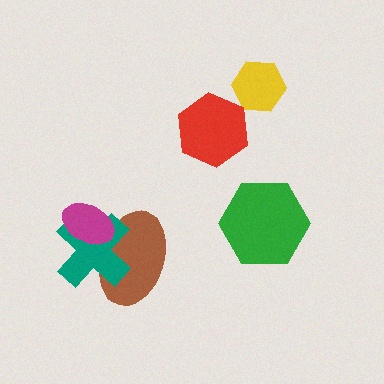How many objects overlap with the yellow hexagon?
0 objects overlap with the yellow hexagon.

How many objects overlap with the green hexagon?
0 objects overlap with the green hexagon.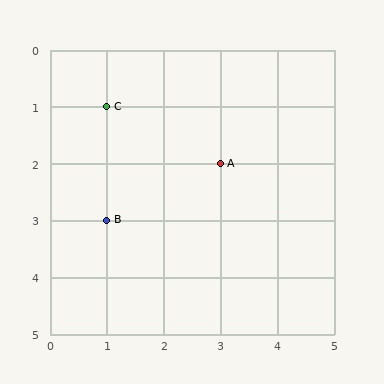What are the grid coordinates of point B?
Point B is at grid coordinates (1, 3).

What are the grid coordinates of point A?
Point A is at grid coordinates (3, 2).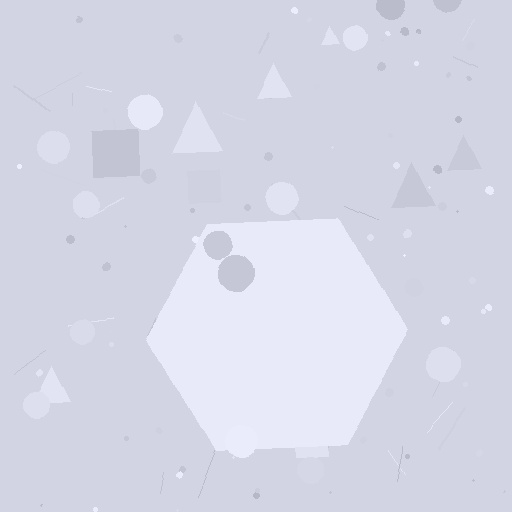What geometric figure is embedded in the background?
A hexagon is embedded in the background.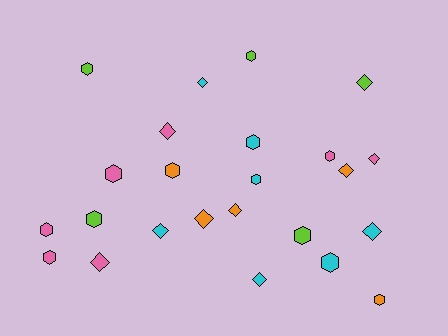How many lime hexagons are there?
There are 4 lime hexagons.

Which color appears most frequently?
Pink, with 7 objects.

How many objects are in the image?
There are 24 objects.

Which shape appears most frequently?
Hexagon, with 13 objects.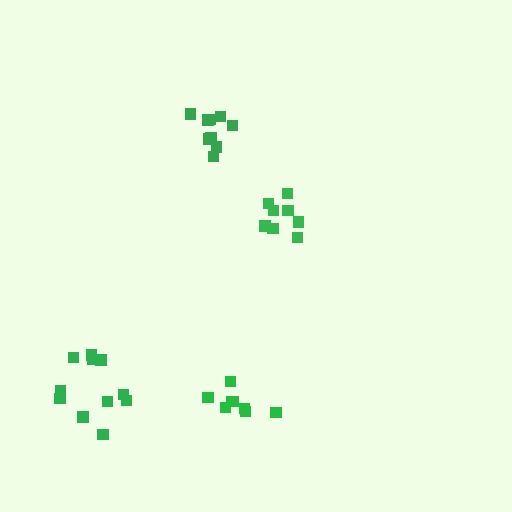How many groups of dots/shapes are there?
There are 4 groups.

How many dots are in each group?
Group 1: 11 dots, Group 2: 8 dots, Group 3: 9 dots, Group 4: 8 dots (36 total).